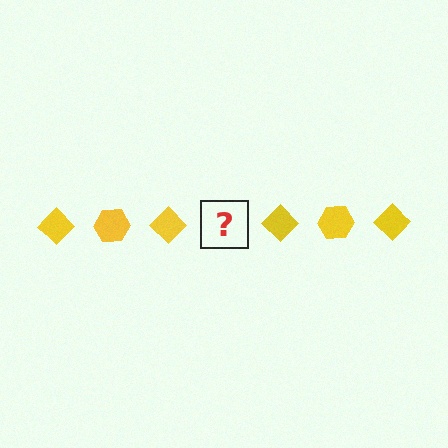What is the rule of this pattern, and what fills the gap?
The rule is that the pattern cycles through diamond, hexagon shapes in yellow. The gap should be filled with a yellow hexagon.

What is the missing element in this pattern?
The missing element is a yellow hexagon.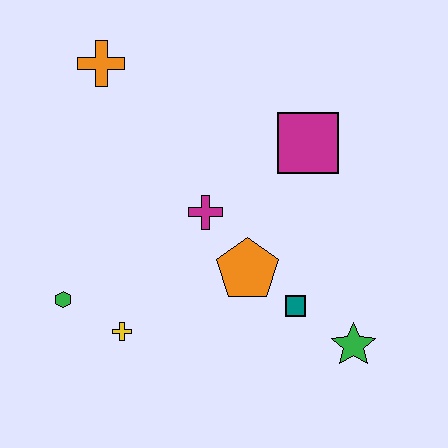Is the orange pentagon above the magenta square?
No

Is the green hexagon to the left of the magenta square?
Yes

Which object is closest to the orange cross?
The magenta cross is closest to the orange cross.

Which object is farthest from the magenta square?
The green hexagon is farthest from the magenta square.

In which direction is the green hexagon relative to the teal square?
The green hexagon is to the left of the teal square.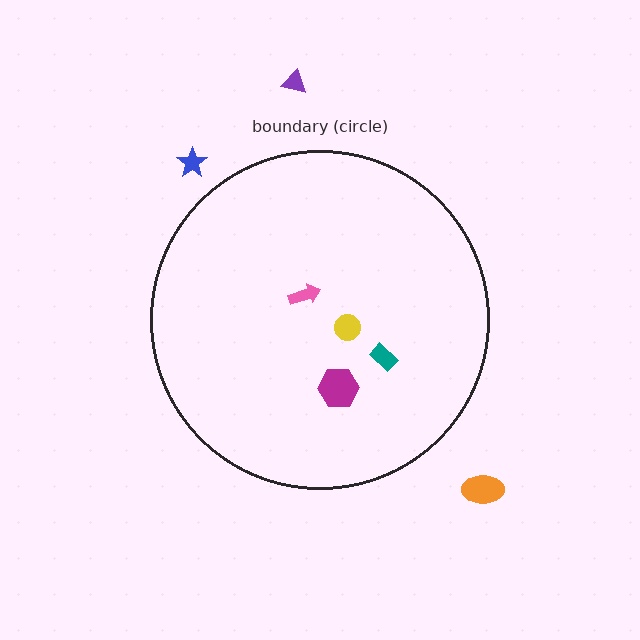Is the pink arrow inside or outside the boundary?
Inside.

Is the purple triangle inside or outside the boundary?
Outside.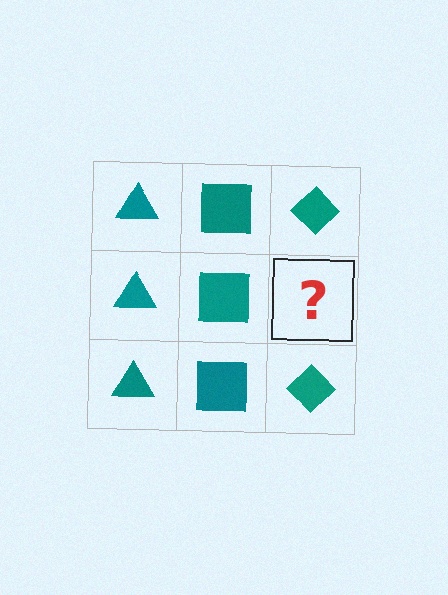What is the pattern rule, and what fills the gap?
The rule is that each column has a consistent shape. The gap should be filled with a teal diamond.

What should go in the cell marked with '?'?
The missing cell should contain a teal diamond.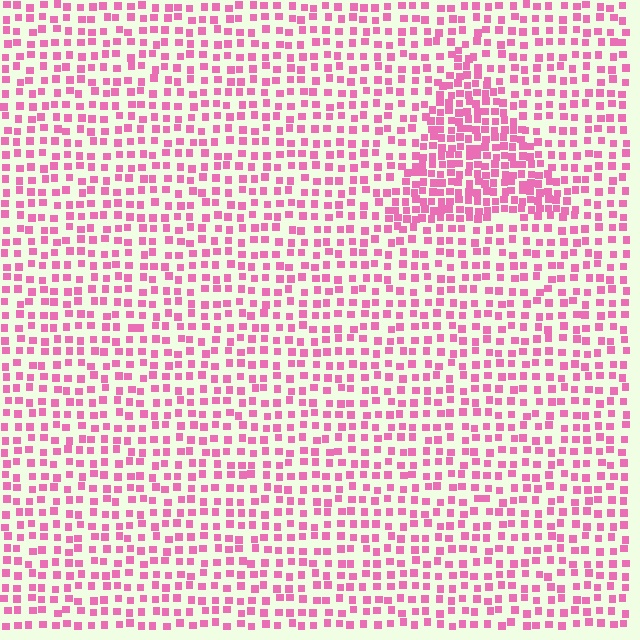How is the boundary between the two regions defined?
The boundary is defined by a change in element density (approximately 1.9x ratio). All elements are the same color, size, and shape.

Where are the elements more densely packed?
The elements are more densely packed inside the triangle boundary.